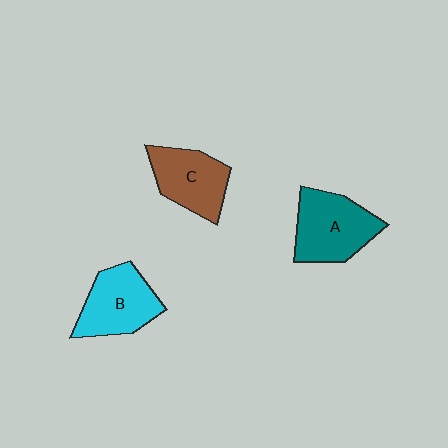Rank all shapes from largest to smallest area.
From largest to smallest: A (teal), B (cyan), C (brown).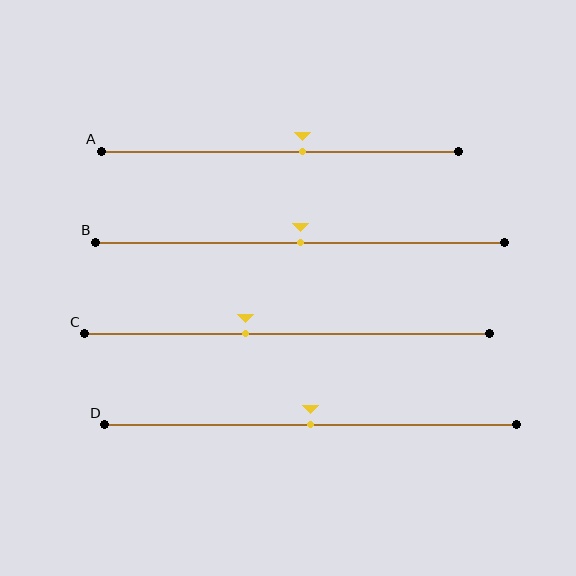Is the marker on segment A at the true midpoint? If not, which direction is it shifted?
No, the marker on segment A is shifted to the right by about 6% of the segment length.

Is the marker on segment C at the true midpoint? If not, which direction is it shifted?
No, the marker on segment C is shifted to the left by about 10% of the segment length.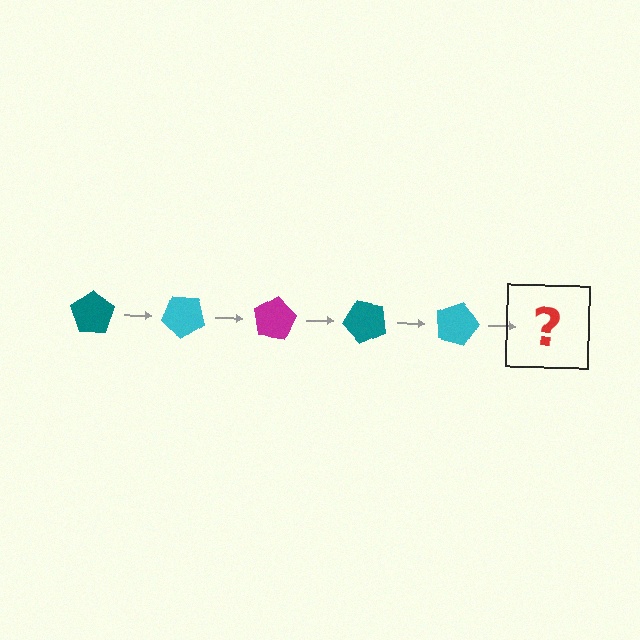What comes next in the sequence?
The next element should be a magenta pentagon, rotated 200 degrees from the start.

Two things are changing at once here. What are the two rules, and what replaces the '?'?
The two rules are that it rotates 40 degrees each step and the color cycles through teal, cyan, and magenta. The '?' should be a magenta pentagon, rotated 200 degrees from the start.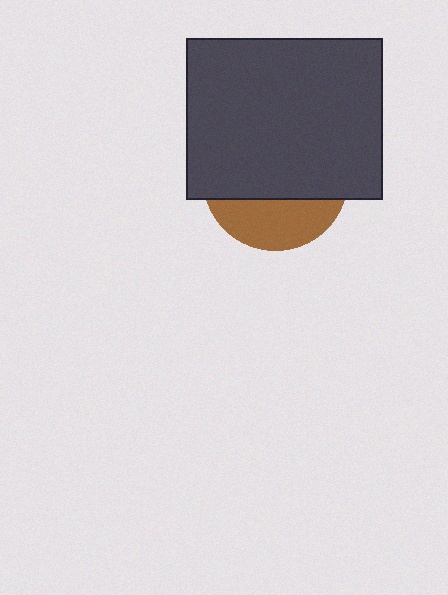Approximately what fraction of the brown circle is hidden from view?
Roughly 68% of the brown circle is hidden behind the dark gray rectangle.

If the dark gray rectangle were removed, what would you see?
You would see the complete brown circle.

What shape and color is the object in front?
The object in front is a dark gray rectangle.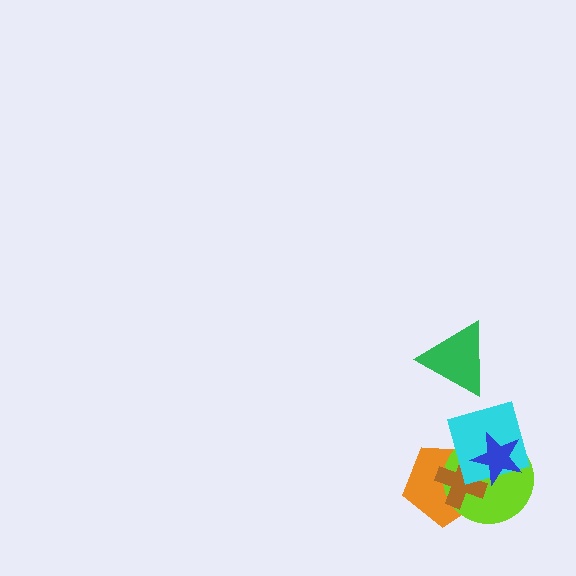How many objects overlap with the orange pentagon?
4 objects overlap with the orange pentagon.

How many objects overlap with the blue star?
4 objects overlap with the blue star.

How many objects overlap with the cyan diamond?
4 objects overlap with the cyan diamond.